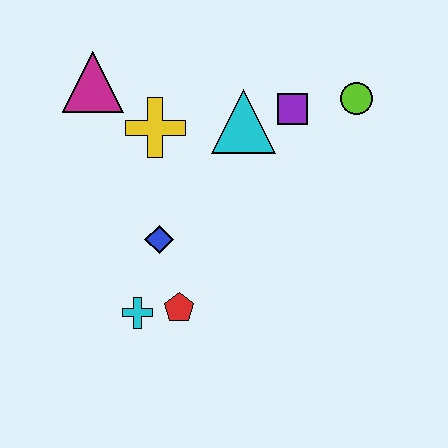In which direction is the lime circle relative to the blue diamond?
The lime circle is to the right of the blue diamond.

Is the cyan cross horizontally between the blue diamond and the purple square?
No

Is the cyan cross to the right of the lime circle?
No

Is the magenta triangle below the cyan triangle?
No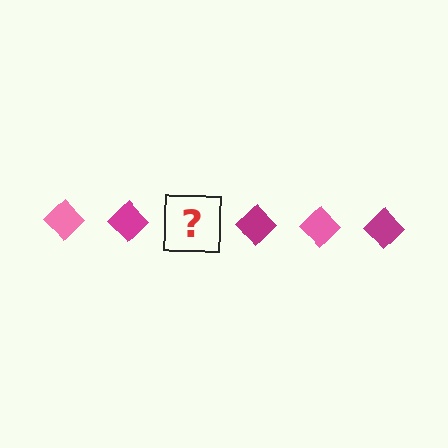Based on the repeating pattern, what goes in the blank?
The blank should be a pink diamond.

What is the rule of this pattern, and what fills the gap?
The rule is that the pattern cycles through pink, magenta diamonds. The gap should be filled with a pink diamond.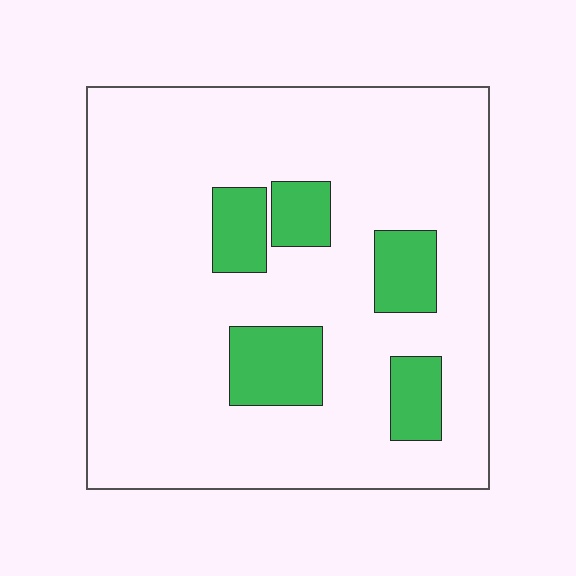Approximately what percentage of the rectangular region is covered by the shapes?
Approximately 15%.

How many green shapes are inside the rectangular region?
5.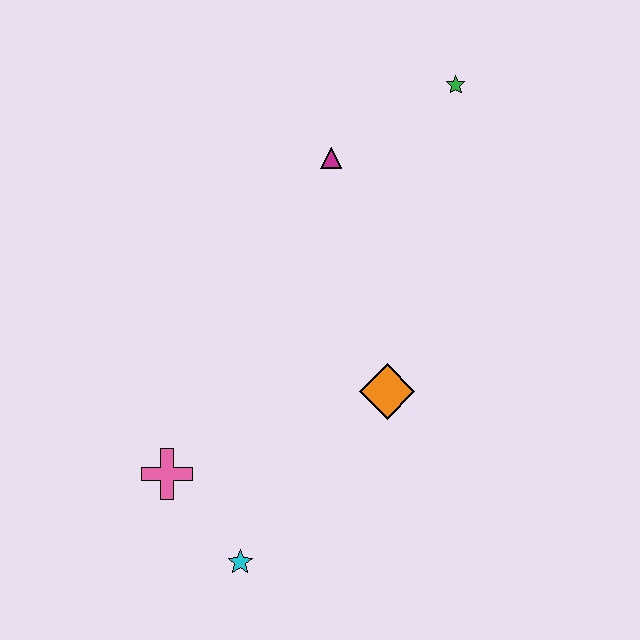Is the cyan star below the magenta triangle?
Yes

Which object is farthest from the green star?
The cyan star is farthest from the green star.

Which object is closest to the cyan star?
The pink cross is closest to the cyan star.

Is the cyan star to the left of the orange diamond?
Yes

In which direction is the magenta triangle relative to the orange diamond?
The magenta triangle is above the orange diamond.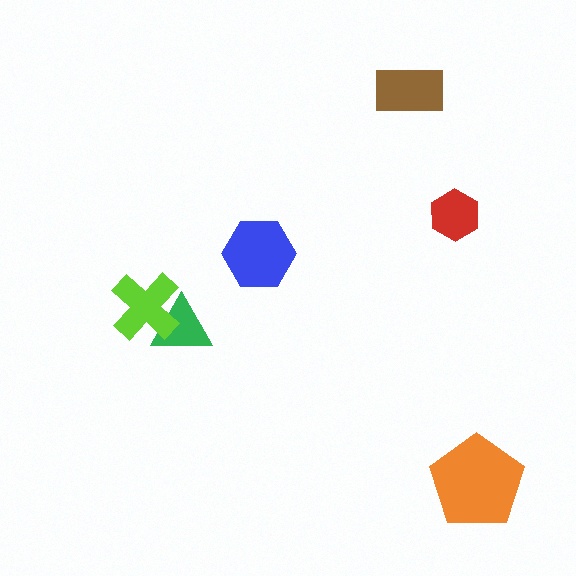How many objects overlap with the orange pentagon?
0 objects overlap with the orange pentagon.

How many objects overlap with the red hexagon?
0 objects overlap with the red hexagon.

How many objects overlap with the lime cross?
1 object overlaps with the lime cross.